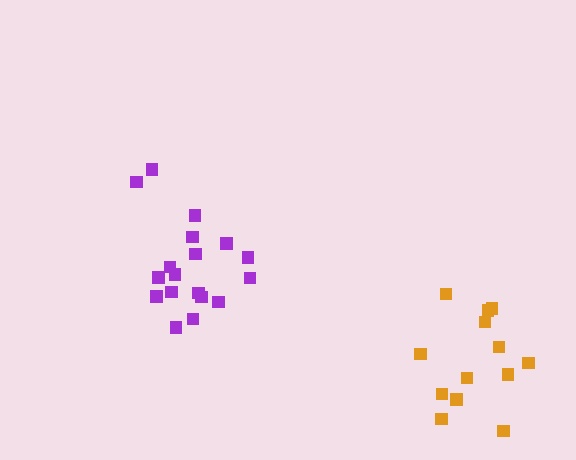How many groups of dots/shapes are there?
There are 2 groups.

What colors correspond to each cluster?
The clusters are colored: purple, orange.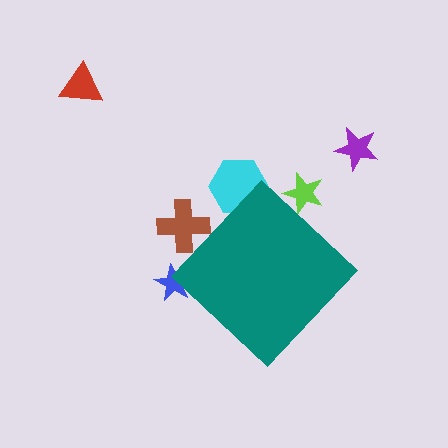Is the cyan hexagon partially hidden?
Yes, the cyan hexagon is partially hidden behind the teal diamond.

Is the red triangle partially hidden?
No, the red triangle is fully visible.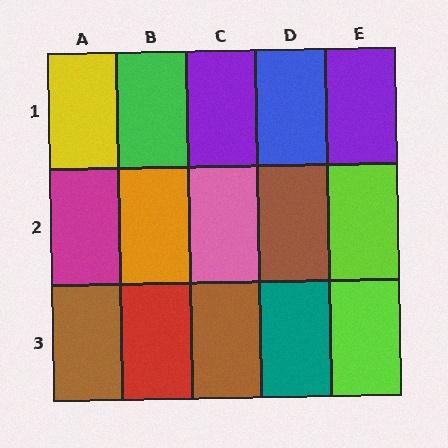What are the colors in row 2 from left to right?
Magenta, orange, pink, brown, lime.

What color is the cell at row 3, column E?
Lime.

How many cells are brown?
3 cells are brown.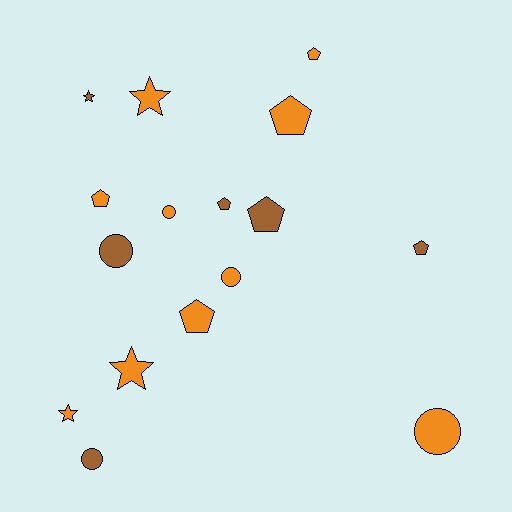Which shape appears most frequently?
Pentagon, with 7 objects.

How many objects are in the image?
There are 16 objects.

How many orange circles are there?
There are 3 orange circles.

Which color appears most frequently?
Orange, with 10 objects.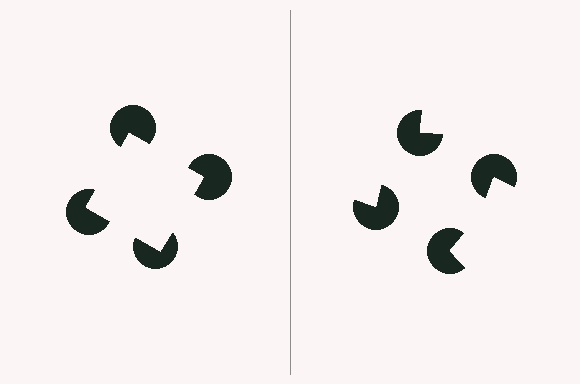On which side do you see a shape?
An illusory square appears on the left side. On the right side the wedge cuts are rotated, so no coherent shape forms.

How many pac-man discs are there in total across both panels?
8 — 4 on each side.